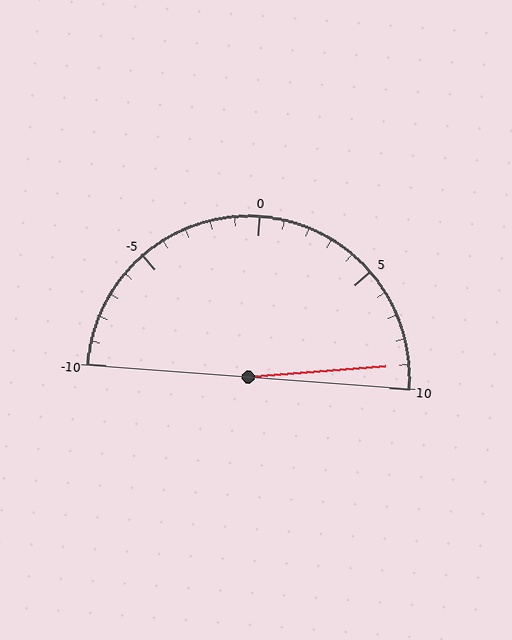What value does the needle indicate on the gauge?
The needle indicates approximately 9.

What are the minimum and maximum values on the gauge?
The gauge ranges from -10 to 10.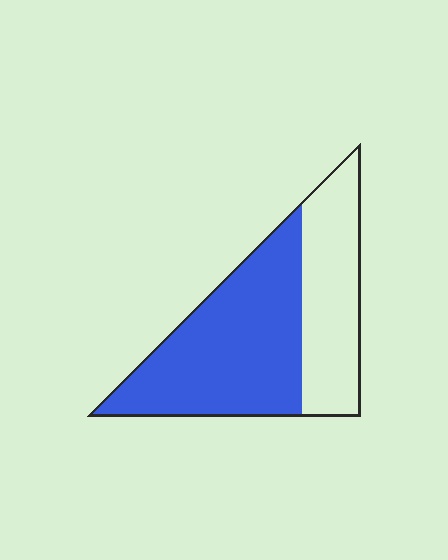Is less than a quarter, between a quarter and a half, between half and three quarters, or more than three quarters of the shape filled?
Between half and three quarters.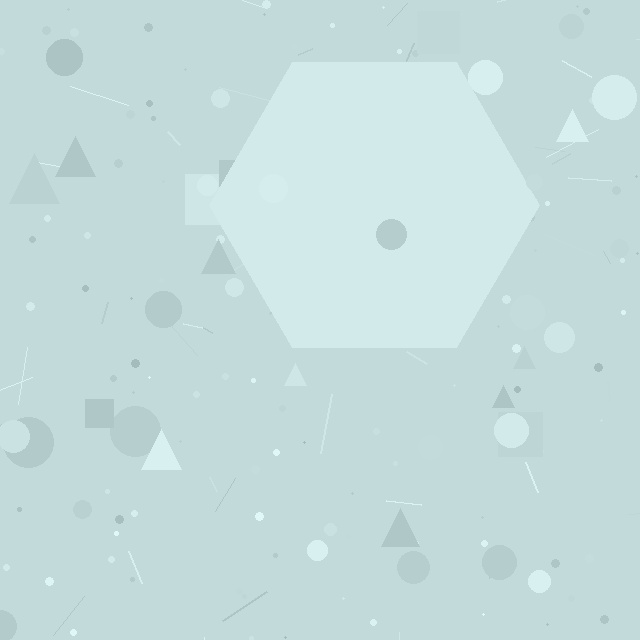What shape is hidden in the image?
A hexagon is hidden in the image.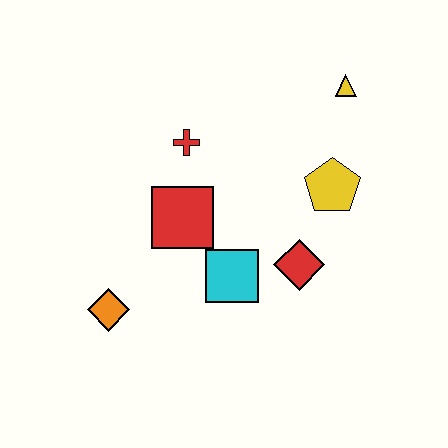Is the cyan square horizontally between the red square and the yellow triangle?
Yes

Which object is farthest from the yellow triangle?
The orange diamond is farthest from the yellow triangle.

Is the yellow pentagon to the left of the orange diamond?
No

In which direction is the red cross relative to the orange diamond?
The red cross is above the orange diamond.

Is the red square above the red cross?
No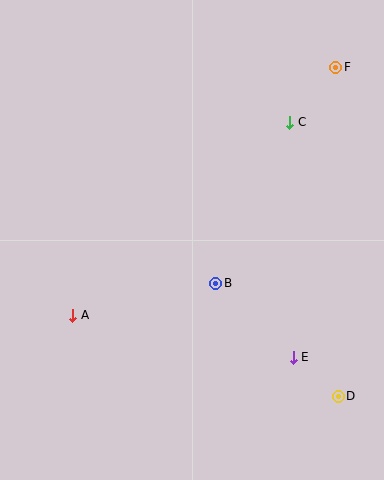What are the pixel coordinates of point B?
Point B is at (216, 283).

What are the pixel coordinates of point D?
Point D is at (338, 396).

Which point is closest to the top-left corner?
Point C is closest to the top-left corner.